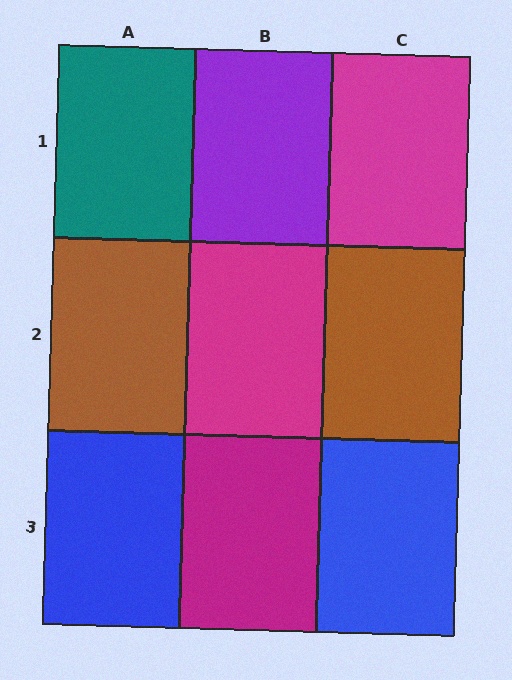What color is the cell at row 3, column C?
Blue.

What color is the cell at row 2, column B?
Magenta.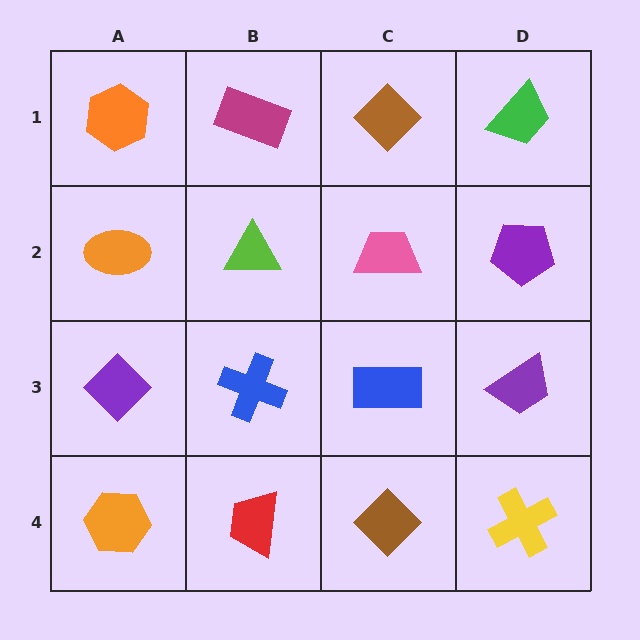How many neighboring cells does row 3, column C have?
4.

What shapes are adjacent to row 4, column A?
A purple diamond (row 3, column A), a red trapezoid (row 4, column B).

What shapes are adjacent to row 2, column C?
A brown diamond (row 1, column C), a blue rectangle (row 3, column C), a lime triangle (row 2, column B), a purple pentagon (row 2, column D).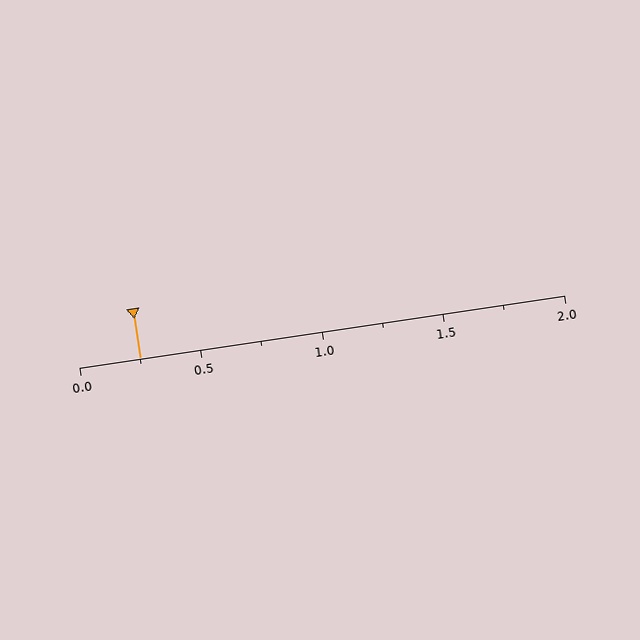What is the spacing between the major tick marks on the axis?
The major ticks are spaced 0.5 apart.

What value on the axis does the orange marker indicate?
The marker indicates approximately 0.25.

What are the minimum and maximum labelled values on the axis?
The axis runs from 0.0 to 2.0.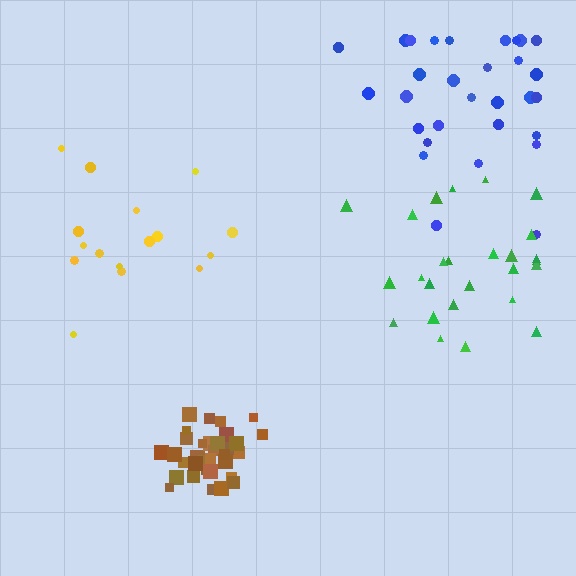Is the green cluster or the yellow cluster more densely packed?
Green.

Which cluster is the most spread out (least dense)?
Yellow.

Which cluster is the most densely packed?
Brown.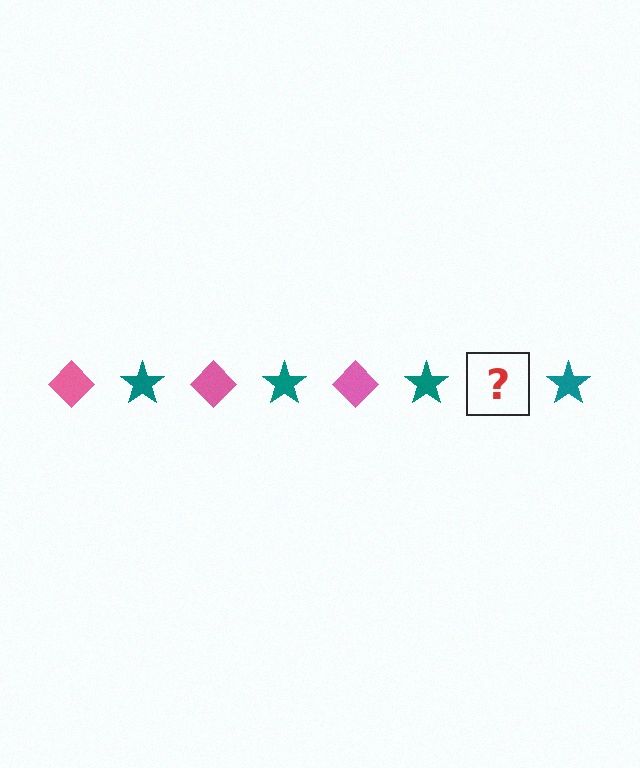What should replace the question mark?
The question mark should be replaced with a pink diamond.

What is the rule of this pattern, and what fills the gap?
The rule is that the pattern alternates between pink diamond and teal star. The gap should be filled with a pink diamond.